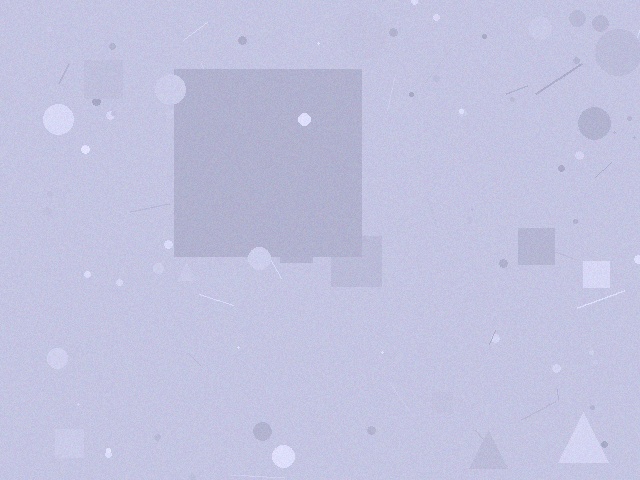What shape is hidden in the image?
A square is hidden in the image.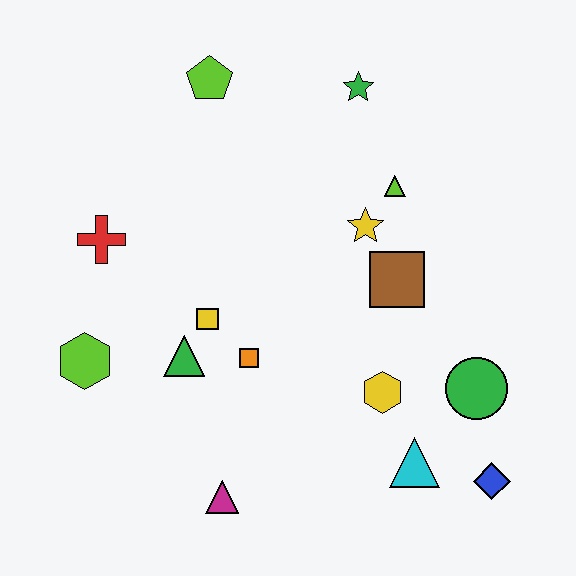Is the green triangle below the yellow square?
Yes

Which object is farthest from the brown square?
The lime hexagon is farthest from the brown square.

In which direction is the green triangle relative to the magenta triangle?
The green triangle is above the magenta triangle.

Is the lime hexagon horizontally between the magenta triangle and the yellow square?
No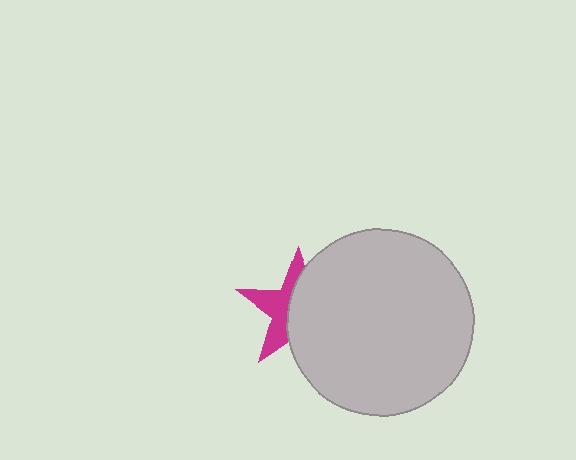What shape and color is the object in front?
The object in front is a light gray circle.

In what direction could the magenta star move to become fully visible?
The magenta star could move left. That would shift it out from behind the light gray circle entirely.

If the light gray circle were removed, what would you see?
You would see the complete magenta star.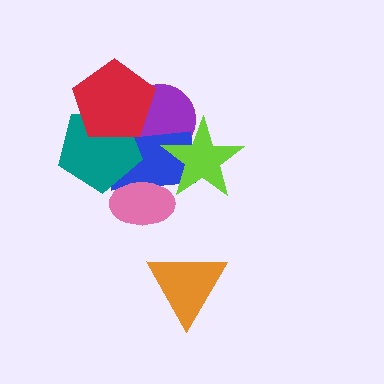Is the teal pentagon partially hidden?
Yes, it is partially covered by another shape.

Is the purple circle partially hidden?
Yes, it is partially covered by another shape.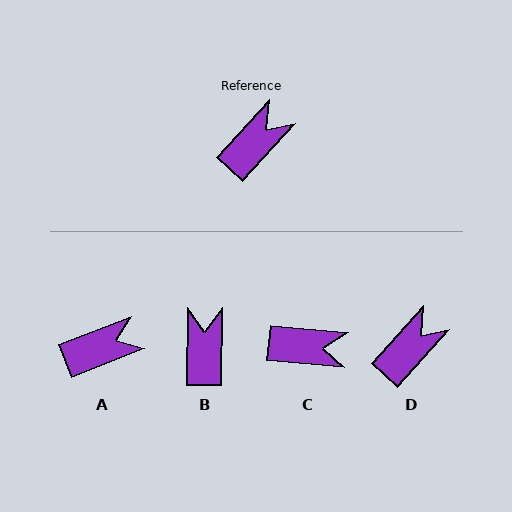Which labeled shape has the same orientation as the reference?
D.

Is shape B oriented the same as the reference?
No, it is off by about 42 degrees.